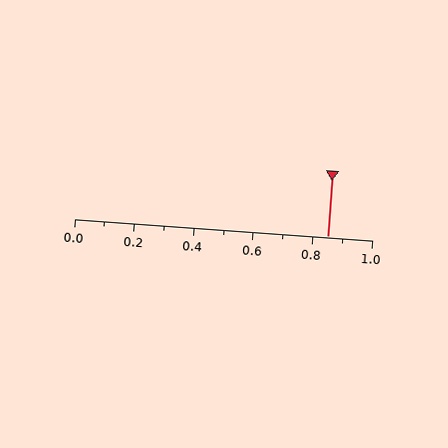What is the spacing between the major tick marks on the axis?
The major ticks are spaced 0.2 apart.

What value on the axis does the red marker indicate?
The marker indicates approximately 0.85.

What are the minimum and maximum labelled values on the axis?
The axis runs from 0.0 to 1.0.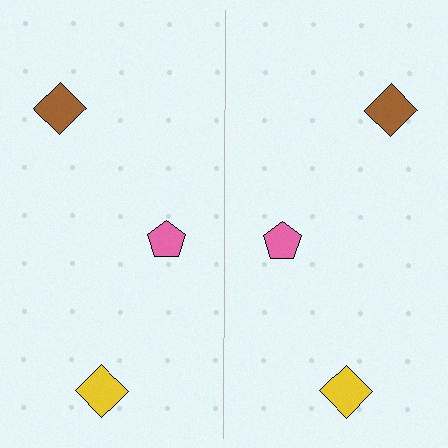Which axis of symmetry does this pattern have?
The pattern has a vertical axis of symmetry running through the center of the image.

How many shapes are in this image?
There are 6 shapes in this image.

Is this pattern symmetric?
Yes, this pattern has bilateral (reflection) symmetry.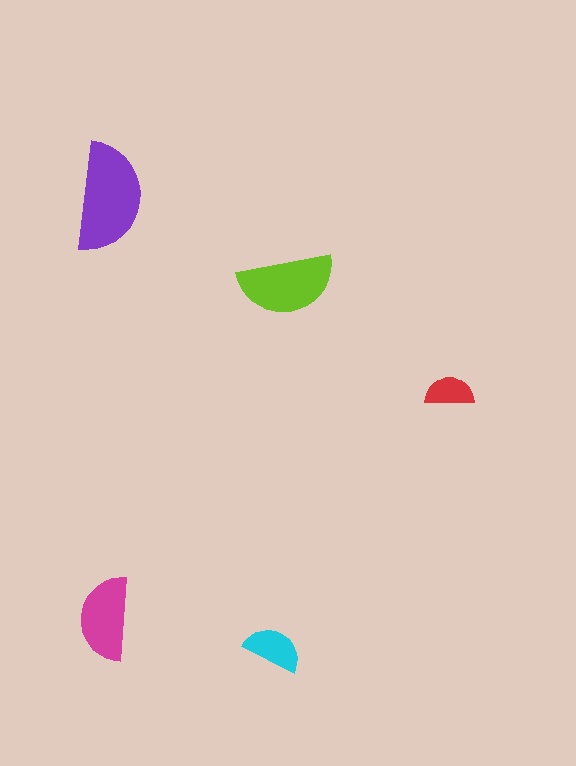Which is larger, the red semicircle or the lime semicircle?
The lime one.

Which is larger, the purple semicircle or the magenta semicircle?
The purple one.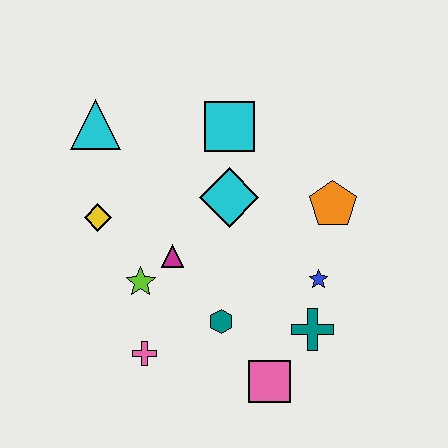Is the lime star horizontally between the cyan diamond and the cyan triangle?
Yes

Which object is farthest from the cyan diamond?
The pink square is farthest from the cyan diamond.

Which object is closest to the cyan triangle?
The yellow diamond is closest to the cyan triangle.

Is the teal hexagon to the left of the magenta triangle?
No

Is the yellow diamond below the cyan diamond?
Yes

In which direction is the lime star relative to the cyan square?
The lime star is below the cyan square.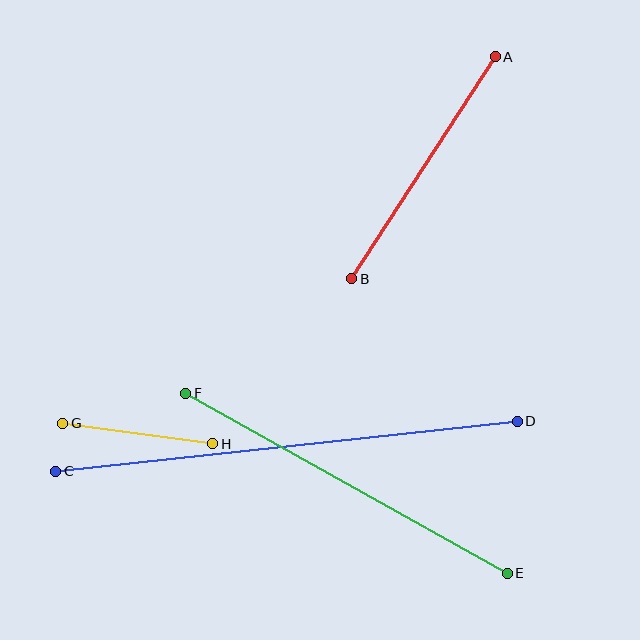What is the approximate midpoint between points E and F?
The midpoint is at approximately (347, 483) pixels.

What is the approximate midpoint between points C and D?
The midpoint is at approximately (287, 446) pixels.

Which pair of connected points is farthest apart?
Points C and D are farthest apart.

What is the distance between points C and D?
The distance is approximately 464 pixels.